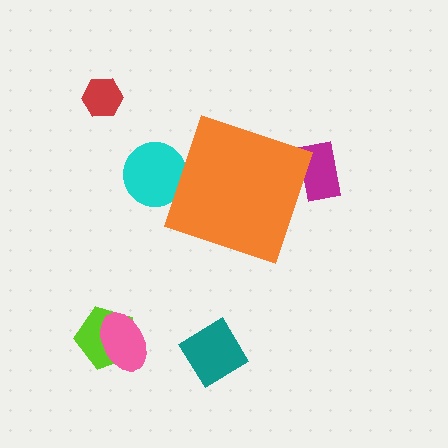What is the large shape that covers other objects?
An orange diamond.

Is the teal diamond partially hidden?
No, the teal diamond is fully visible.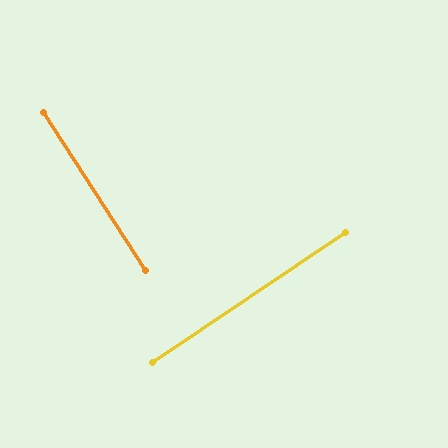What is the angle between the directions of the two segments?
Approximately 89 degrees.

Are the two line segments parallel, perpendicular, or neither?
Perpendicular — they meet at approximately 89°.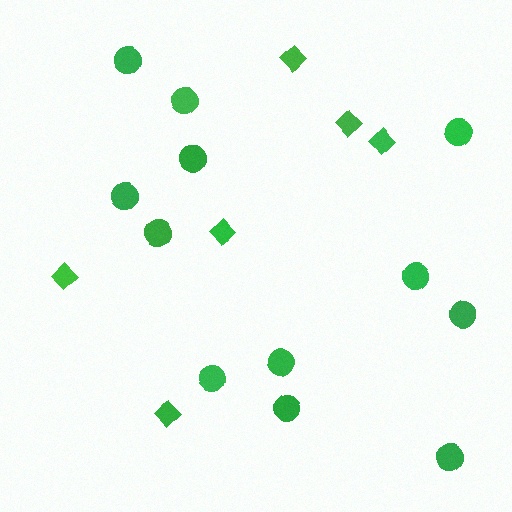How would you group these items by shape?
There are 2 groups: one group of circles (12) and one group of diamonds (6).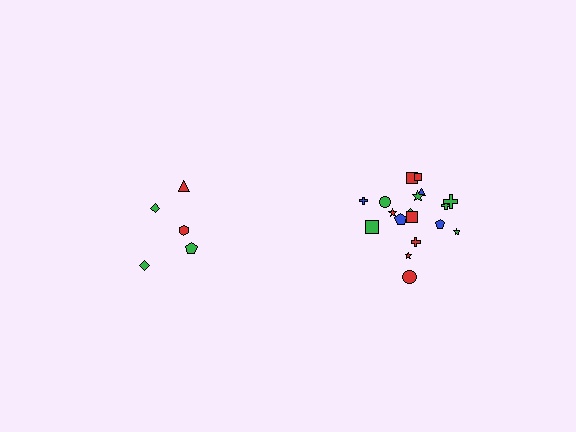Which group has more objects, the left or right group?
The right group.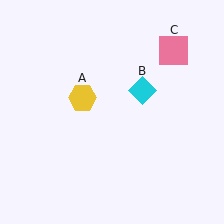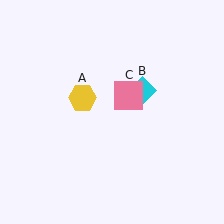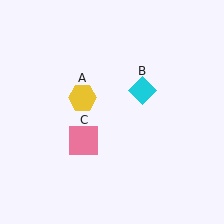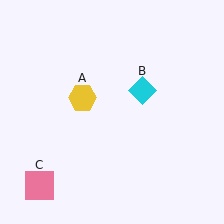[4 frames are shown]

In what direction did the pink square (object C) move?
The pink square (object C) moved down and to the left.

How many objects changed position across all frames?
1 object changed position: pink square (object C).